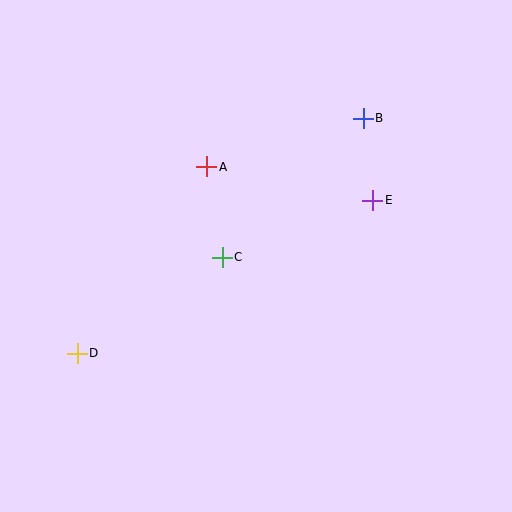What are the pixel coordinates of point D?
Point D is at (77, 353).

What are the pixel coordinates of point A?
Point A is at (207, 167).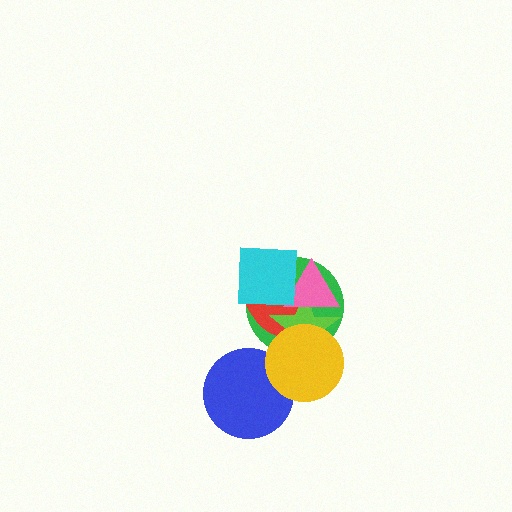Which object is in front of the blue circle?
The yellow circle is in front of the blue circle.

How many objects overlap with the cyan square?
3 objects overlap with the cyan square.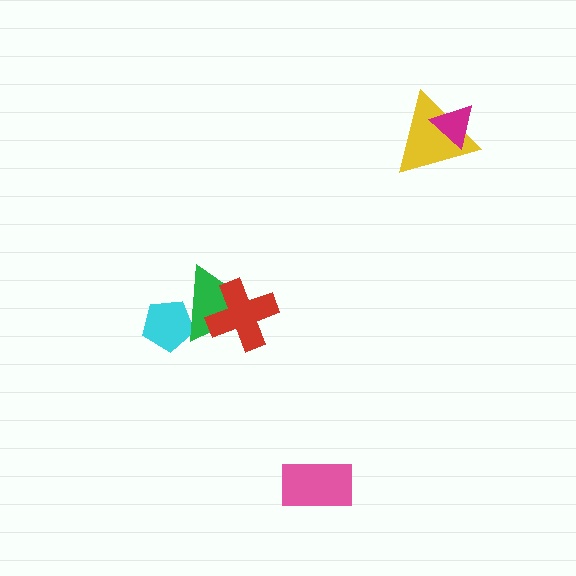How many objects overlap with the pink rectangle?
0 objects overlap with the pink rectangle.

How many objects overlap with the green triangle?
2 objects overlap with the green triangle.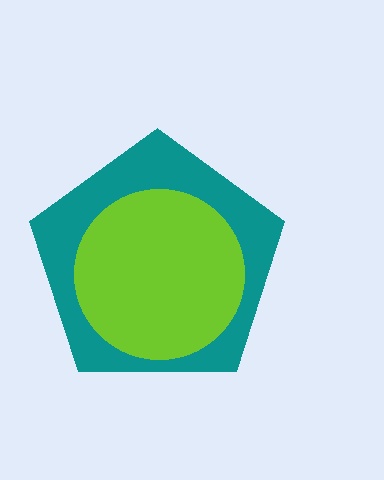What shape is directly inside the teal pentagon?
The lime circle.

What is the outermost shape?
The teal pentagon.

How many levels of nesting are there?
2.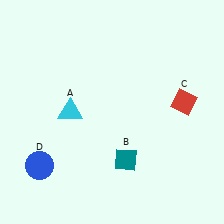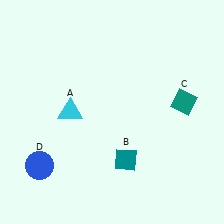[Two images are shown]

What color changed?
The diamond (C) changed from red in Image 1 to teal in Image 2.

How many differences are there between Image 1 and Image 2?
There is 1 difference between the two images.